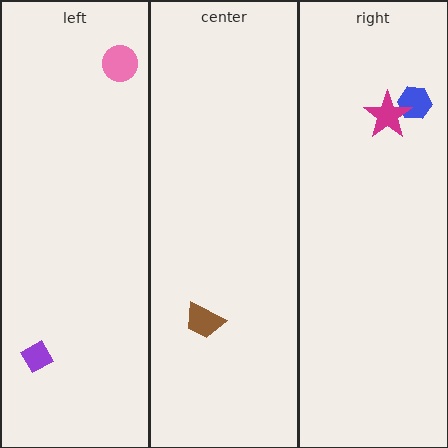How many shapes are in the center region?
1.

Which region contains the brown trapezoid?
The center region.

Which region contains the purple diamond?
The left region.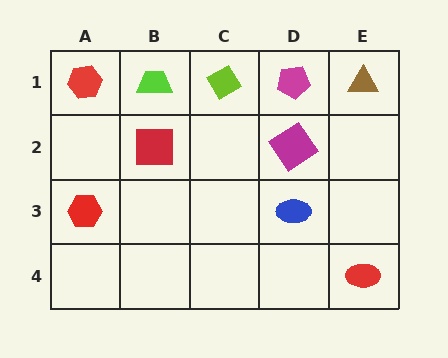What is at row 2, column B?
A red square.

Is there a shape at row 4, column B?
No, that cell is empty.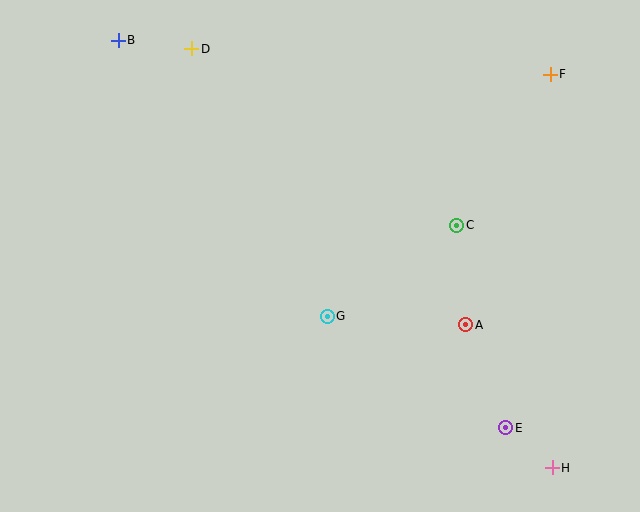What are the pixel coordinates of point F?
Point F is at (550, 74).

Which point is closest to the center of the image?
Point G at (327, 316) is closest to the center.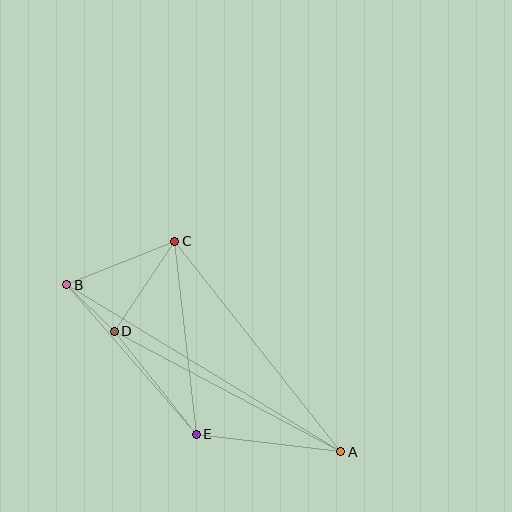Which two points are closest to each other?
Points B and D are closest to each other.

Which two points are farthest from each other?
Points A and B are farthest from each other.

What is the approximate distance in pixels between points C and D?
The distance between C and D is approximately 109 pixels.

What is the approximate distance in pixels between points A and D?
The distance between A and D is approximately 256 pixels.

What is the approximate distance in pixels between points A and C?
The distance between A and C is approximately 268 pixels.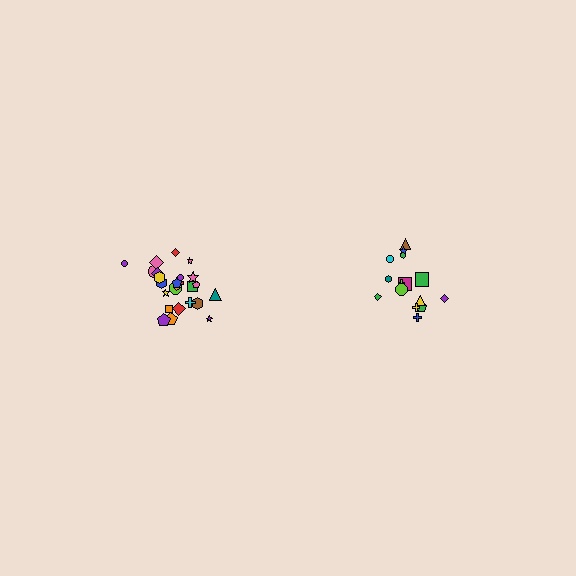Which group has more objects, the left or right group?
The left group.